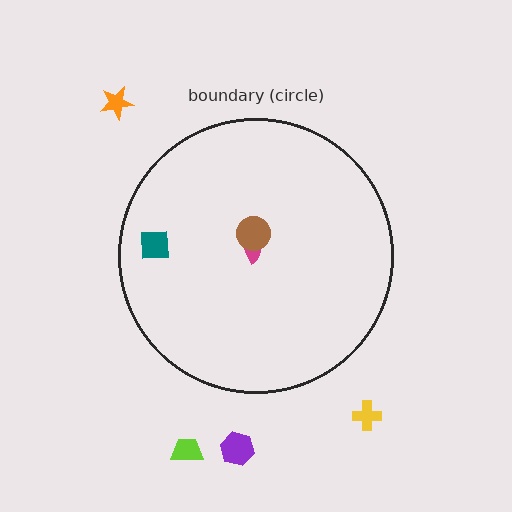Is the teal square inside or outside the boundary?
Inside.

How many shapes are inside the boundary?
3 inside, 4 outside.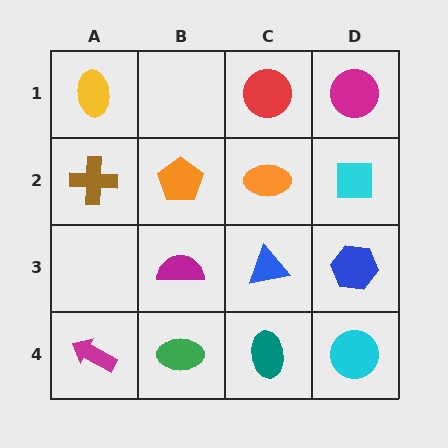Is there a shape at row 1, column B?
No, that cell is empty.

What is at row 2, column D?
A cyan square.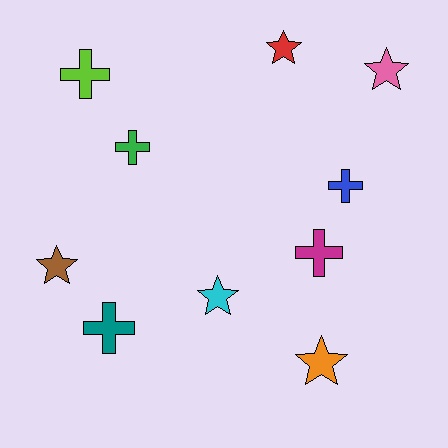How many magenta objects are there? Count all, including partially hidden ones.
There is 1 magenta object.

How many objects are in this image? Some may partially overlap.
There are 10 objects.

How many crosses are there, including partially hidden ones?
There are 5 crosses.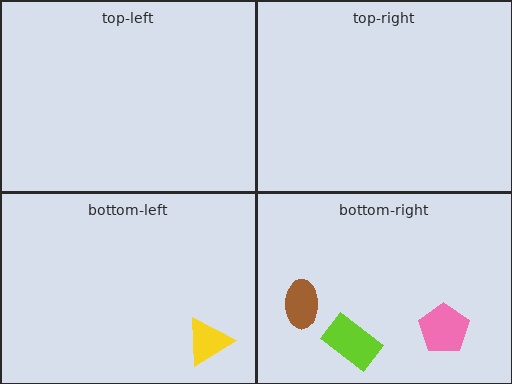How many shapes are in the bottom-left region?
1.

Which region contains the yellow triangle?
The bottom-left region.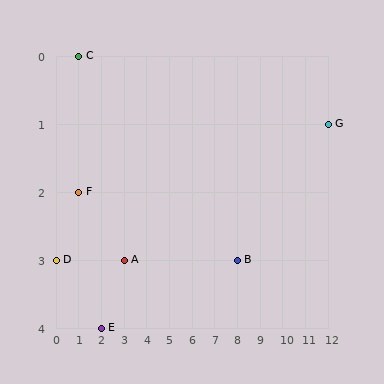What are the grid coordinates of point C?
Point C is at grid coordinates (1, 0).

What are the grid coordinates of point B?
Point B is at grid coordinates (8, 3).